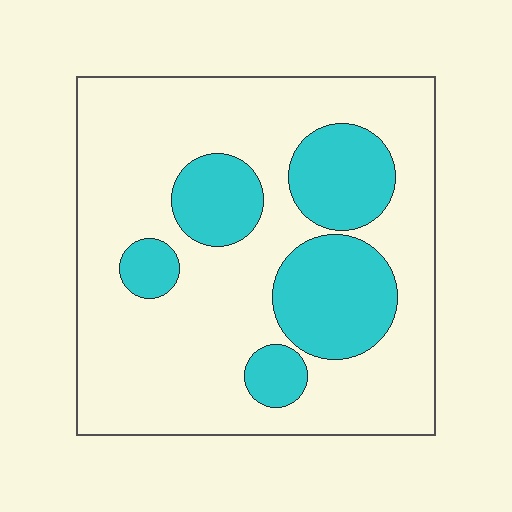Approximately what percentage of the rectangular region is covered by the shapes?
Approximately 25%.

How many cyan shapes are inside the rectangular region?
5.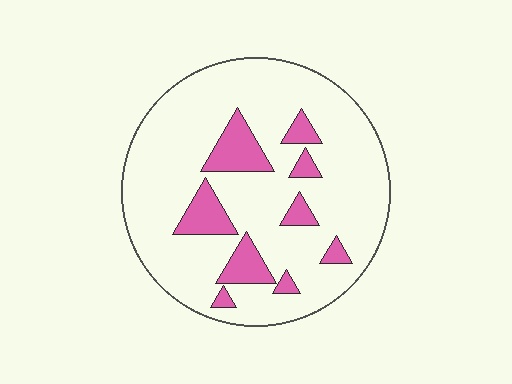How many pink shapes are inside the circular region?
9.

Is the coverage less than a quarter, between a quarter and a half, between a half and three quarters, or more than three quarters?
Less than a quarter.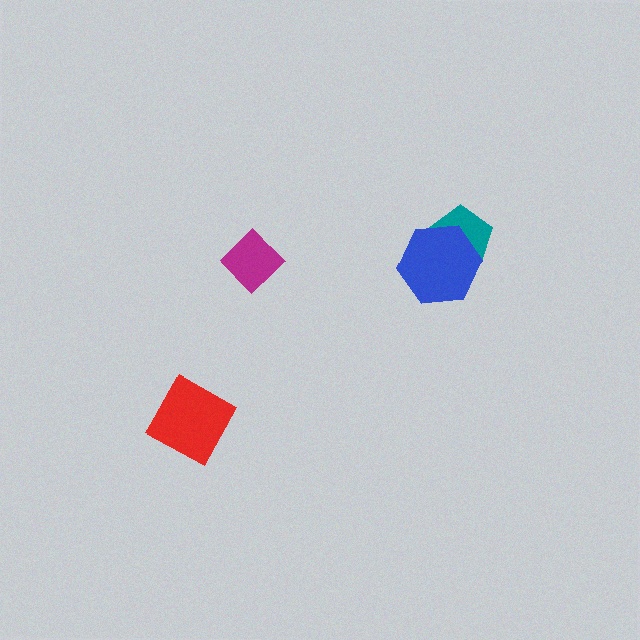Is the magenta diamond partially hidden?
No, no other shape covers it.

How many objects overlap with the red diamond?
0 objects overlap with the red diamond.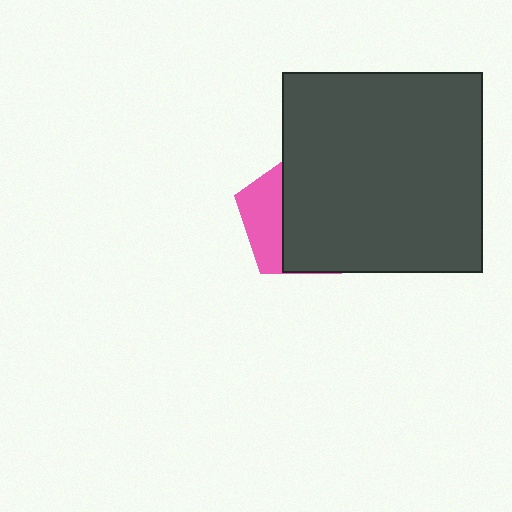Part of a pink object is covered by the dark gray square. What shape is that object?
It is a pentagon.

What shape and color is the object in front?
The object in front is a dark gray square.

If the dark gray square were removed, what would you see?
You would see the complete pink pentagon.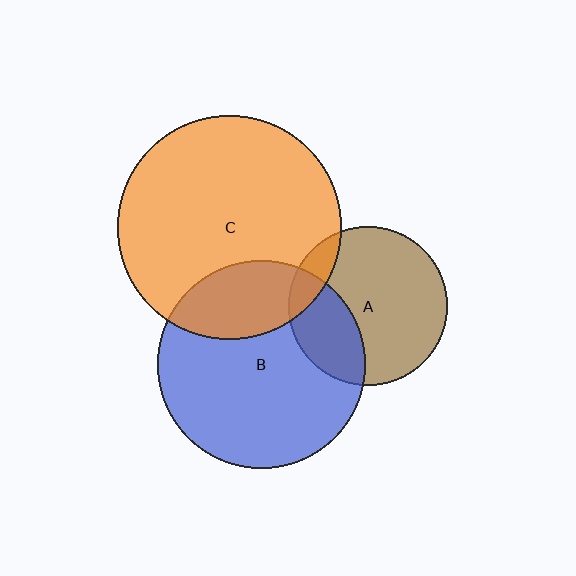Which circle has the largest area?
Circle C (orange).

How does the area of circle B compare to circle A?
Approximately 1.7 times.